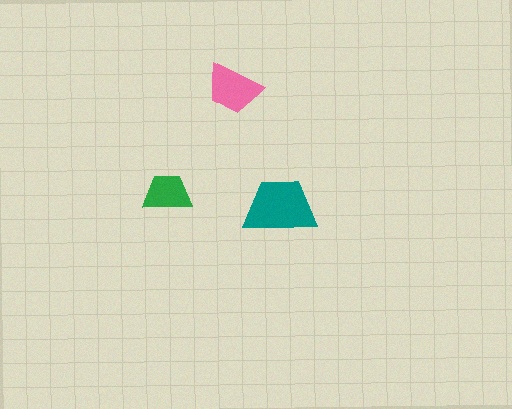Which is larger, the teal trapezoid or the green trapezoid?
The teal one.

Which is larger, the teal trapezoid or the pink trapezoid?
The teal one.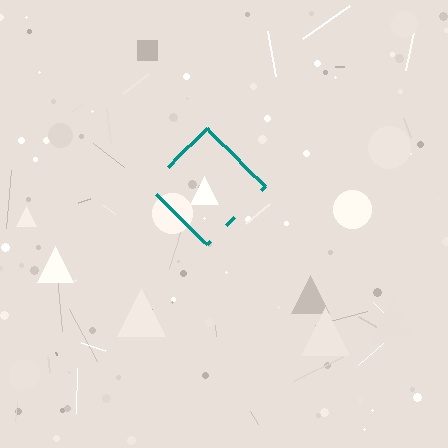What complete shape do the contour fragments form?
The contour fragments form a diamond.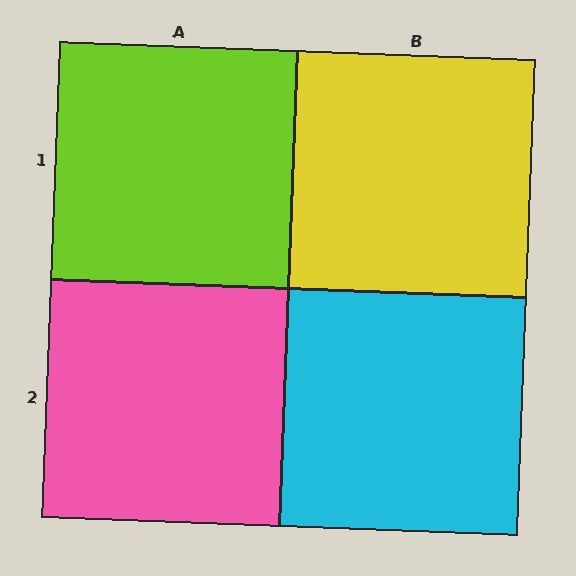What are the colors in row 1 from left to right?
Lime, yellow.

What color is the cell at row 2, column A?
Pink.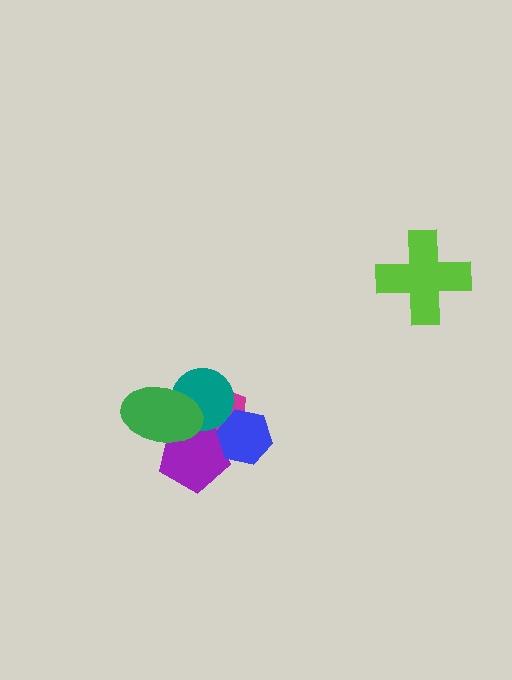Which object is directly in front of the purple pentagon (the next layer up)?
The blue hexagon is directly in front of the purple pentagon.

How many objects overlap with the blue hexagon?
2 objects overlap with the blue hexagon.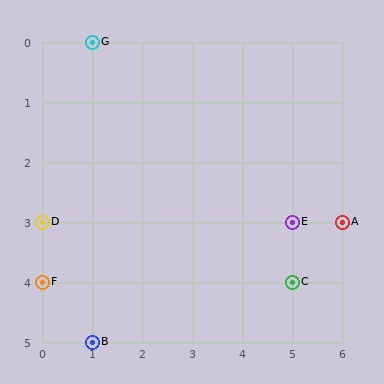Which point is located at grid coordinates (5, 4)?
Point C is at (5, 4).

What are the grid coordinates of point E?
Point E is at grid coordinates (5, 3).